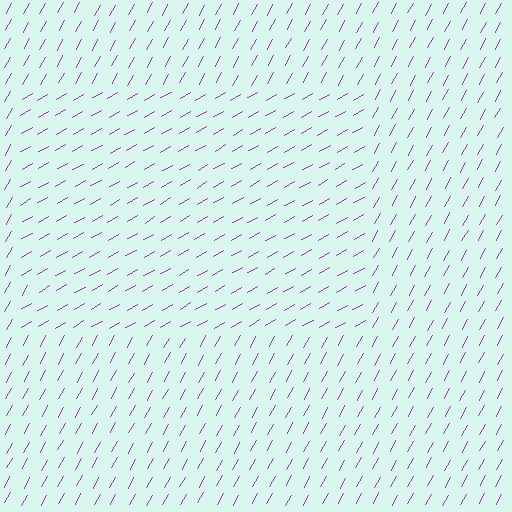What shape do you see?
I see a rectangle.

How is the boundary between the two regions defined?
The boundary is defined purely by a change in line orientation (approximately 31 degrees difference). All lines are the same color and thickness.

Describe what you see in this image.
The image is filled with small purple line segments. A rectangle region in the image has lines oriented differently from the surrounding lines, creating a visible texture boundary.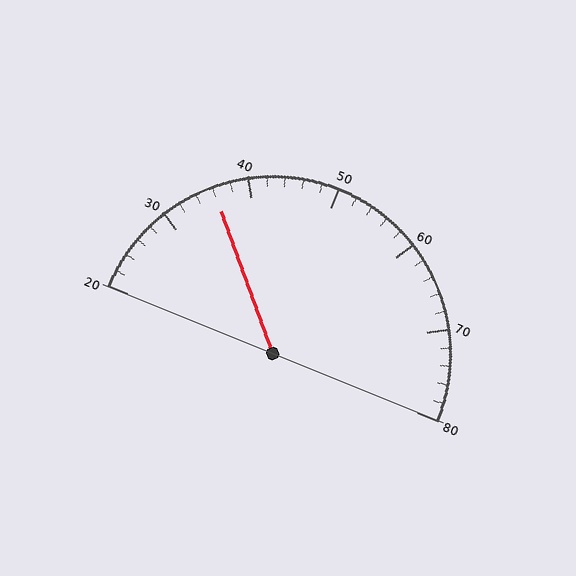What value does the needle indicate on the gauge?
The needle indicates approximately 36.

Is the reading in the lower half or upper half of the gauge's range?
The reading is in the lower half of the range (20 to 80).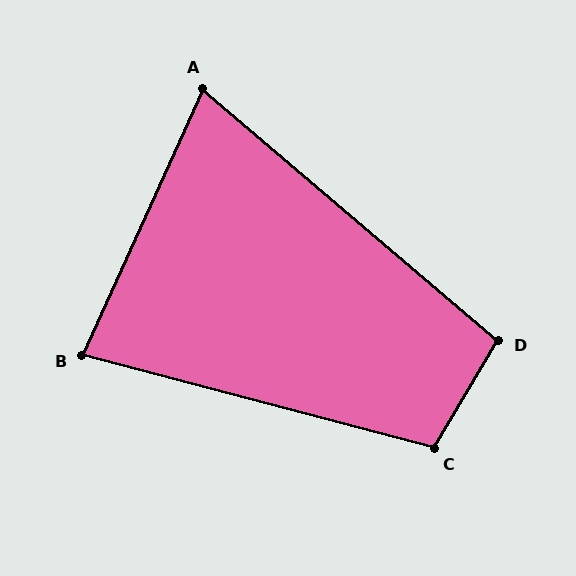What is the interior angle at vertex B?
Approximately 81 degrees (acute).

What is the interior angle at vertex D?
Approximately 99 degrees (obtuse).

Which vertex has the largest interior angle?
C, at approximately 106 degrees.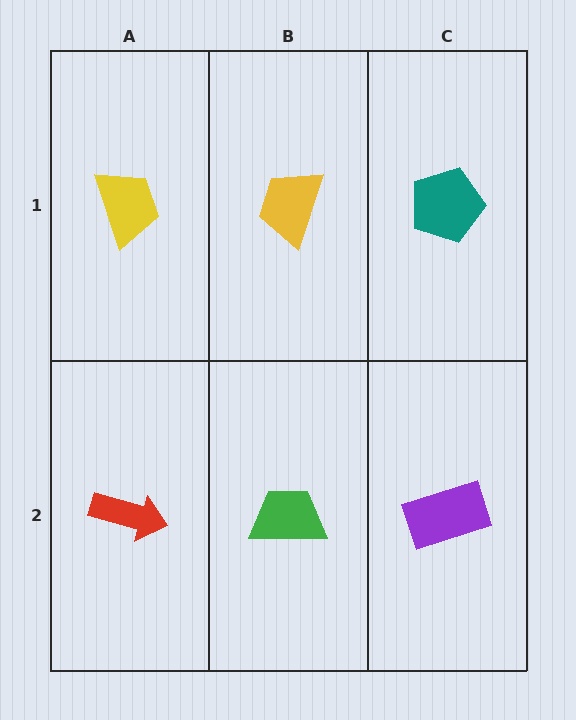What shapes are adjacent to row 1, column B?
A green trapezoid (row 2, column B), a yellow trapezoid (row 1, column A), a teal pentagon (row 1, column C).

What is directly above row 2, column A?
A yellow trapezoid.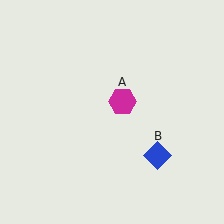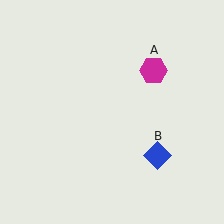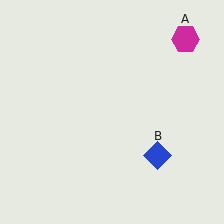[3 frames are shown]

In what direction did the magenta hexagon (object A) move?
The magenta hexagon (object A) moved up and to the right.